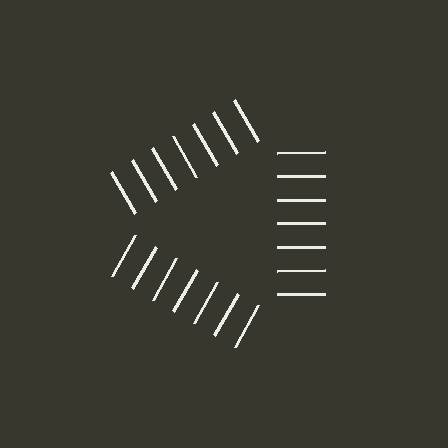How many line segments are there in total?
21 — 7 along each of the 3 edges.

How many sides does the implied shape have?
3 sides — the line-ends trace a triangle.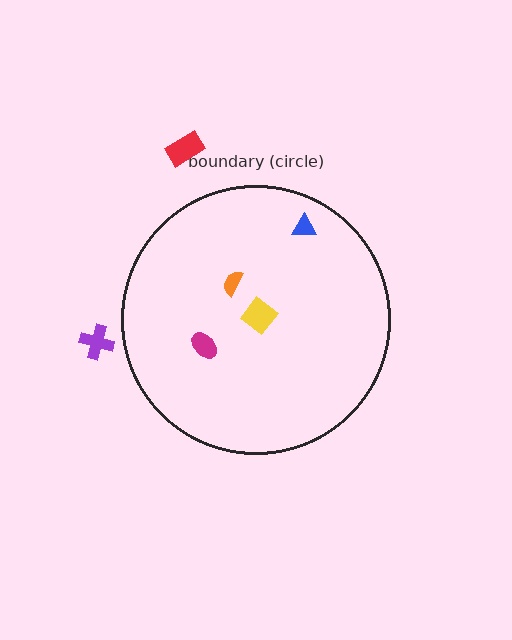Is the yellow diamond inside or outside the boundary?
Inside.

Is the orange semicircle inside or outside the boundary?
Inside.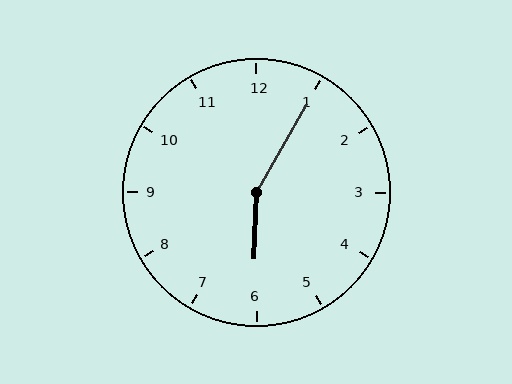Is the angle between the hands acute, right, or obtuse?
It is obtuse.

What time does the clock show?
6:05.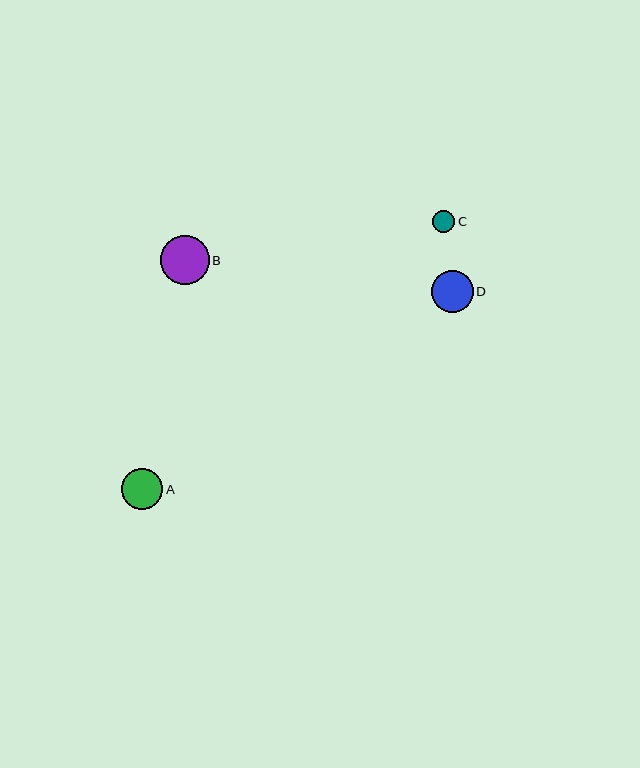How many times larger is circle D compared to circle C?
Circle D is approximately 1.9 times the size of circle C.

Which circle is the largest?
Circle B is the largest with a size of approximately 49 pixels.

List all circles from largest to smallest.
From largest to smallest: B, D, A, C.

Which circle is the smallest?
Circle C is the smallest with a size of approximately 22 pixels.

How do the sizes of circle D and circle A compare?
Circle D and circle A are approximately the same size.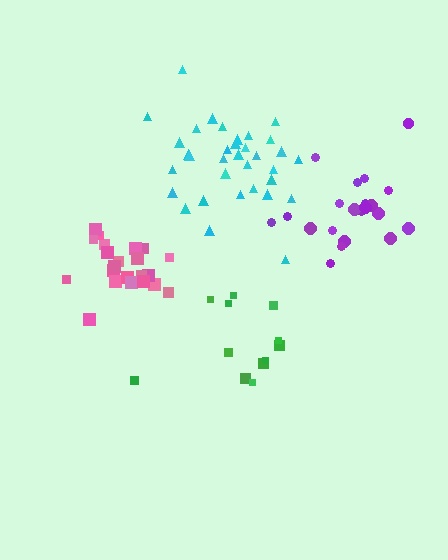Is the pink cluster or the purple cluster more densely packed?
Pink.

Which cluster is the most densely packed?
Pink.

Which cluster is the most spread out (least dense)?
Green.